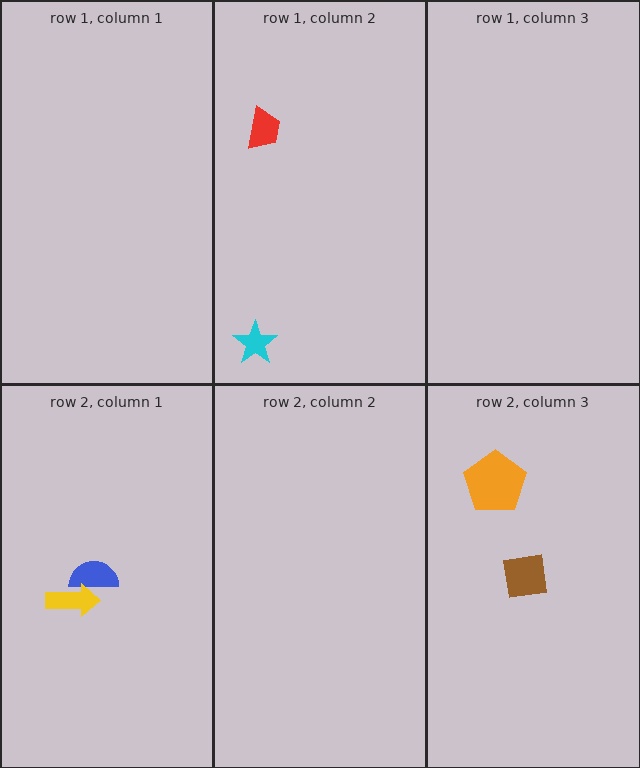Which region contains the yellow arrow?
The row 2, column 1 region.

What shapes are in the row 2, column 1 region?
The blue semicircle, the yellow arrow.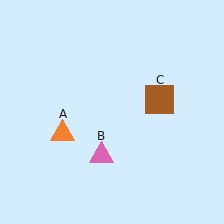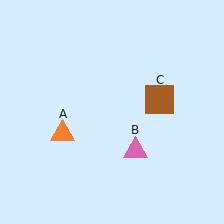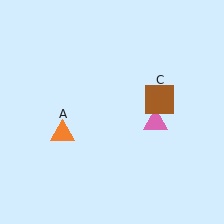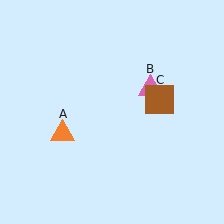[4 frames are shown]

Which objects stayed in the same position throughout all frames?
Orange triangle (object A) and brown square (object C) remained stationary.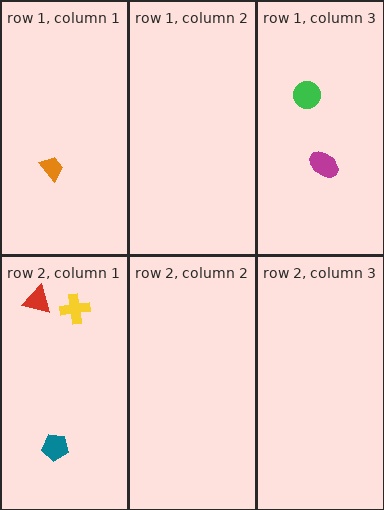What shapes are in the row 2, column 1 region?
The red triangle, the teal pentagon, the yellow cross.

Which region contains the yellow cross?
The row 2, column 1 region.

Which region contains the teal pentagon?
The row 2, column 1 region.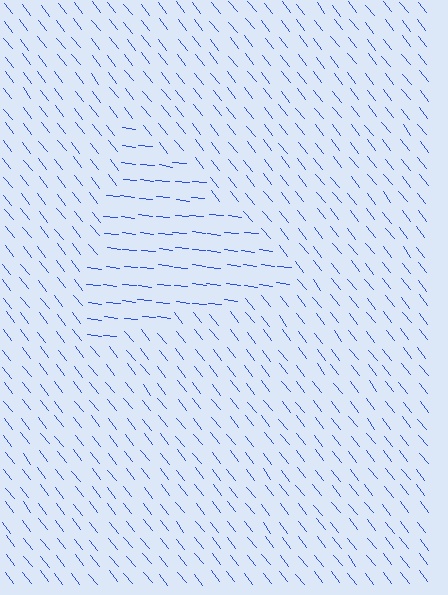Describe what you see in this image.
The image is filled with small blue line segments. A triangle region in the image has lines oriented differently from the surrounding lines, creating a visible texture boundary.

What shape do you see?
I see a triangle.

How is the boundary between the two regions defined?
The boundary is defined purely by a change in line orientation (approximately 45 degrees difference). All lines are the same color and thickness.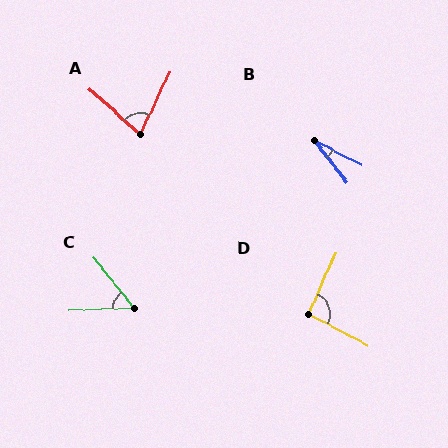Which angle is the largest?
D, at approximately 94 degrees.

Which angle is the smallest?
B, at approximately 24 degrees.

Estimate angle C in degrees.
Approximately 53 degrees.